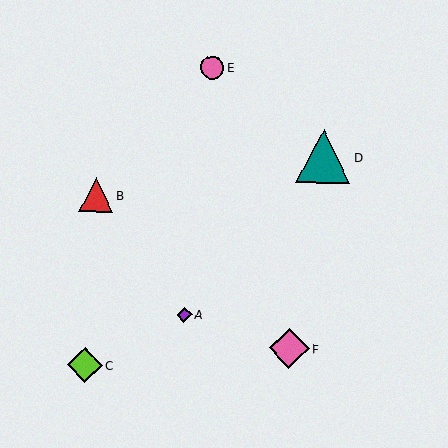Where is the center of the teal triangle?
The center of the teal triangle is at (323, 156).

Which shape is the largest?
The teal triangle (labeled D) is the largest.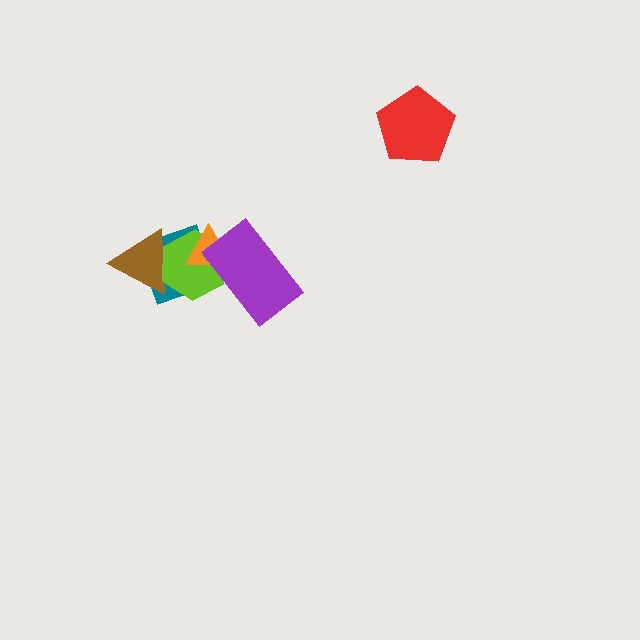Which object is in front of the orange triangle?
The purple rectangle is in front of the orange triangle.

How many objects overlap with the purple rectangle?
3 objects overlap with the purple rectangle.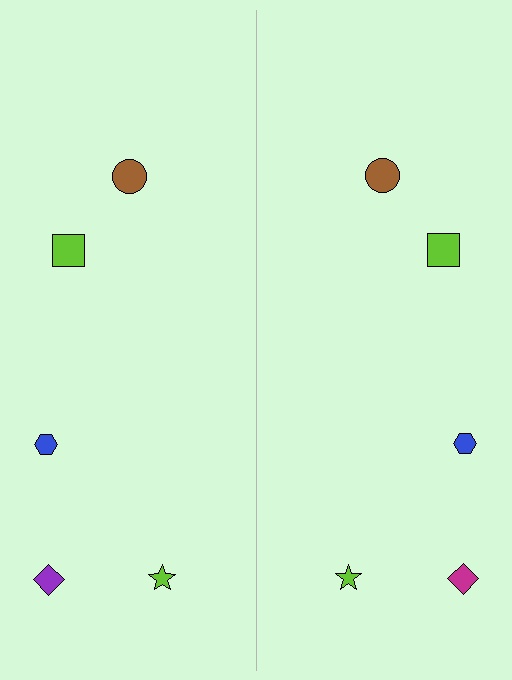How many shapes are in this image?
There are 10 shapes in this image.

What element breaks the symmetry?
The magenta diamond on the right side breaks the symmetry — its mirror counterpart is purple.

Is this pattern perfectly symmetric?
No, the pattern is not perfectly symmetric. The magenta diamond on the right side breaks the symmetry — its mirror counterpart is purple.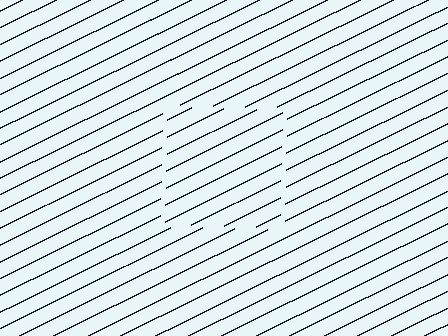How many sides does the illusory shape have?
4 sides — the line-ends trace a square.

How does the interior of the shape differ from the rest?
The interior of the shape contains the same grating, shifted by half a period — the contour is defined by the phase discontinuity where line-ends from the inner and outer gratings abut.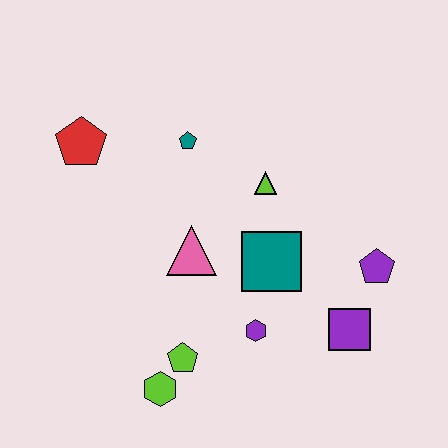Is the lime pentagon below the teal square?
Yes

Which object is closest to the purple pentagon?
The purple square is closest to the purple pentagon.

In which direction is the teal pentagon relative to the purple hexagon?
The teal pentagon is above the purple hexagon.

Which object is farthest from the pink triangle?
The purple pentagon is farthest from the pink triangle.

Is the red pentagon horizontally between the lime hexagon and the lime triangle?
No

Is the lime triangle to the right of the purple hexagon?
Yes